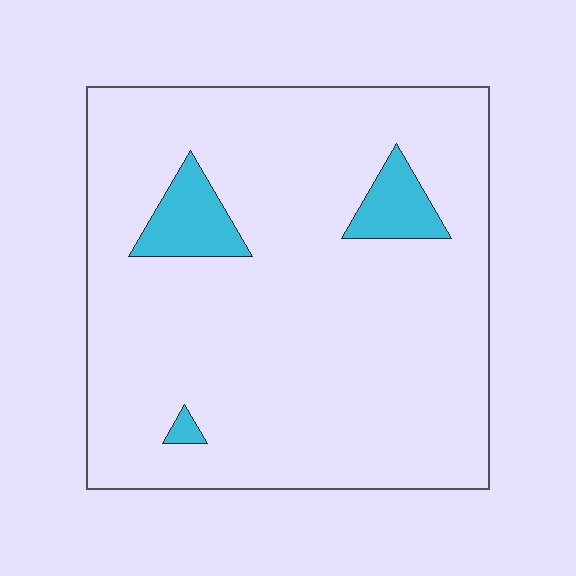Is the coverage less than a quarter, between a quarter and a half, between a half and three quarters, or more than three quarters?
Less than a quarter.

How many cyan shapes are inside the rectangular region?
3.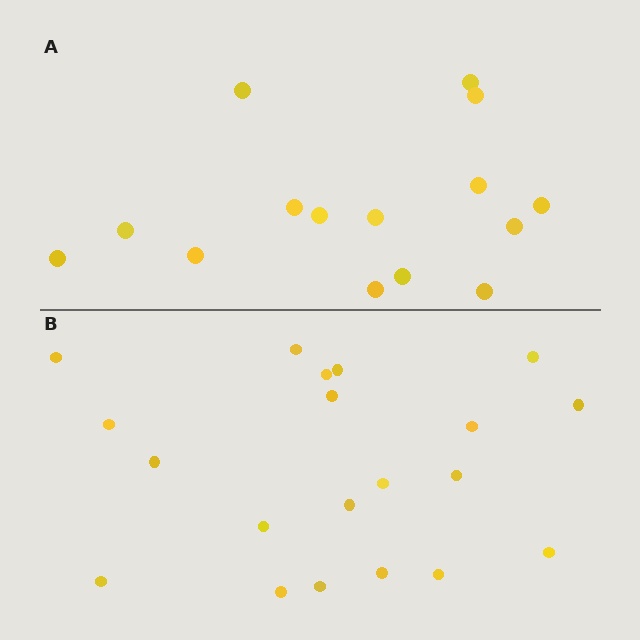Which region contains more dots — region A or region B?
Region B (the bottom region) has more dots.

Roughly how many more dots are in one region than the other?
Region B has about 5 more dots than region A.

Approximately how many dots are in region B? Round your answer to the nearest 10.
About 20 dots.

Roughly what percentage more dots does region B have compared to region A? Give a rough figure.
About 35% more.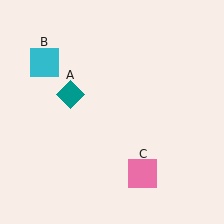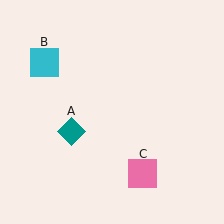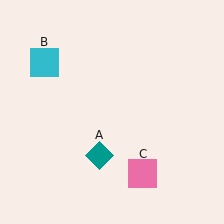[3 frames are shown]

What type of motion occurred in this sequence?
The teal diamond (object A) rotated counterclockwise around the center of the scene.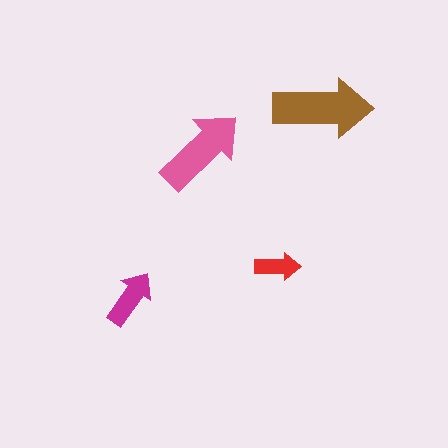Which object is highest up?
The brown arrow is topmost.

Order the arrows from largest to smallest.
the brown one, the pink one, the magenta one, the red one.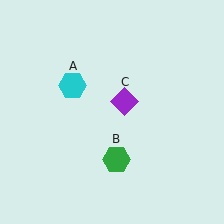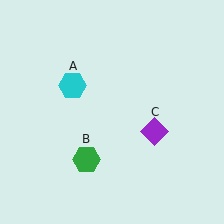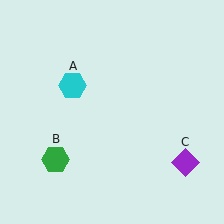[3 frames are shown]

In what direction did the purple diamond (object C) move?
The purple diamond (object C) moved down and to the right.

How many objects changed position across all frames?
2 objects changed position: green hexagon (object B), purple diamond (object C).